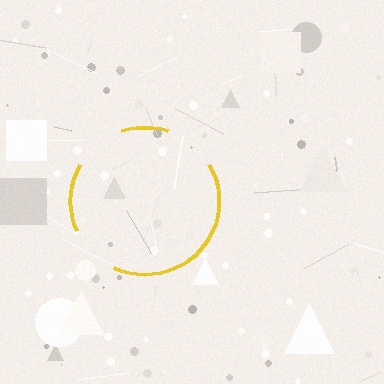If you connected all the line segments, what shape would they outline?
They would outline a circle.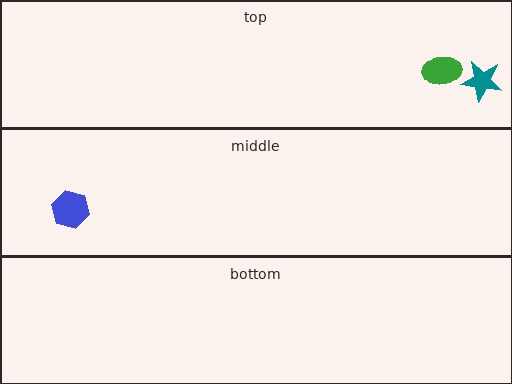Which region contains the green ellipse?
The top region.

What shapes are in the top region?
The teal star, the green ellipse.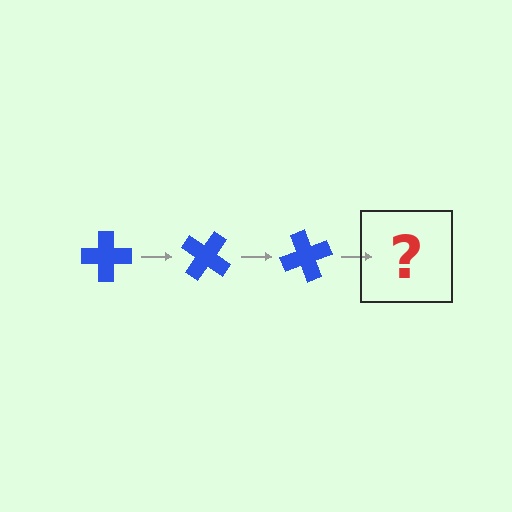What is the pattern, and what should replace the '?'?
The pattern is that the cross rotates 35 degrees each step. The '?' should be a blue cross rotated 105 degrees.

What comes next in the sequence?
The next element should be a blue cross rotated 105 degrees.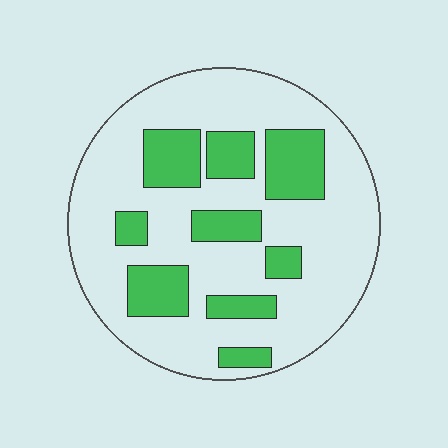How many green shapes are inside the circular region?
9.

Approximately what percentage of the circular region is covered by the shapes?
Approximately 25%.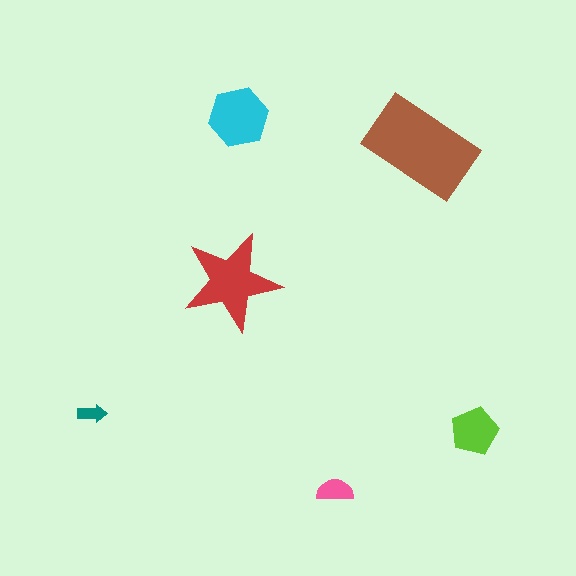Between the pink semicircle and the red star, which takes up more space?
The red star.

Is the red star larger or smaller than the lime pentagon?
Larger.